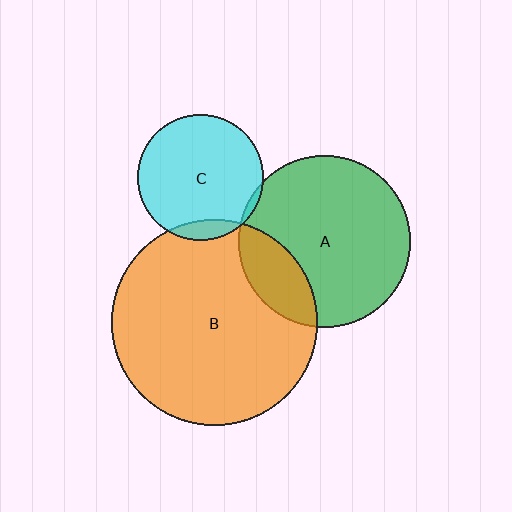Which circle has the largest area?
Circle B (orange).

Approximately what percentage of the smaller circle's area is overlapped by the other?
Approximately 10%.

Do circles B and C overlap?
Yes.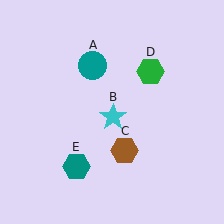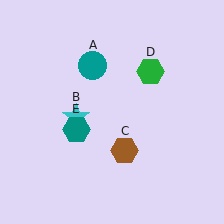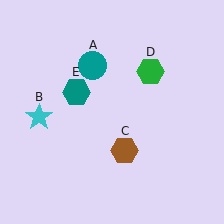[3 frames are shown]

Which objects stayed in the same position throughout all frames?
Teal circle (object A) and brown hexagon (object C) and green hexagon (object D) remained stationary.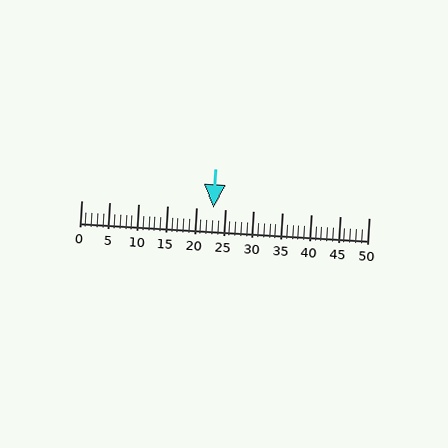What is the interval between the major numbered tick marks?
The major tick marks are spaced 5 units apart.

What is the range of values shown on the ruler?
The ruler shows values from 0 to 50.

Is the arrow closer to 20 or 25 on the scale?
The arrow is closer to 25.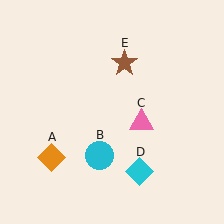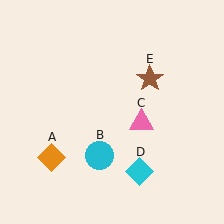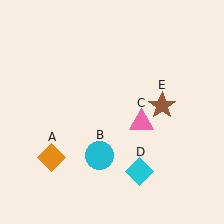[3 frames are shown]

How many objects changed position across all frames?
1 object changed position: brown star (object E).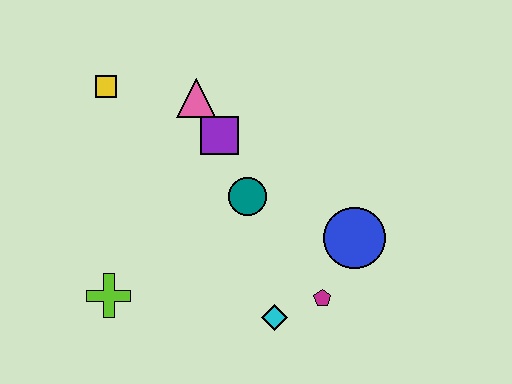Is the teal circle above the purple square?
No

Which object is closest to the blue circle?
The magenta pentagon is closest to the blue circle.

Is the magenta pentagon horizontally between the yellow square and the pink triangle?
No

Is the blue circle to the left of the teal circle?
No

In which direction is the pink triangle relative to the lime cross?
The pink triangle is above the lime cross.